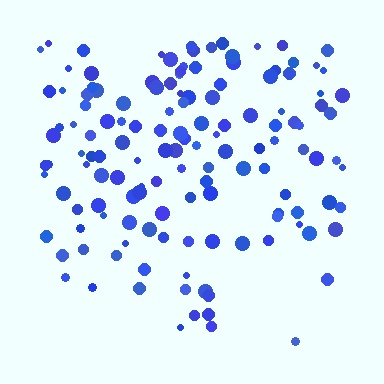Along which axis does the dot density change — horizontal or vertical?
Vertical.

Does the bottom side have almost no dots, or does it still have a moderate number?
Still a moderate number, just noticeably fewer than the top.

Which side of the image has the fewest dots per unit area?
The bottom.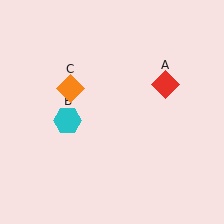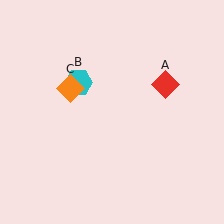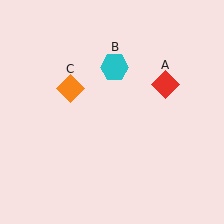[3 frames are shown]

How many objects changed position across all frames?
1 object changed position: cyan hexagon (object B).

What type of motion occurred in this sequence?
The cyan hexagon (object B) rotated clockwise around the center of the scene.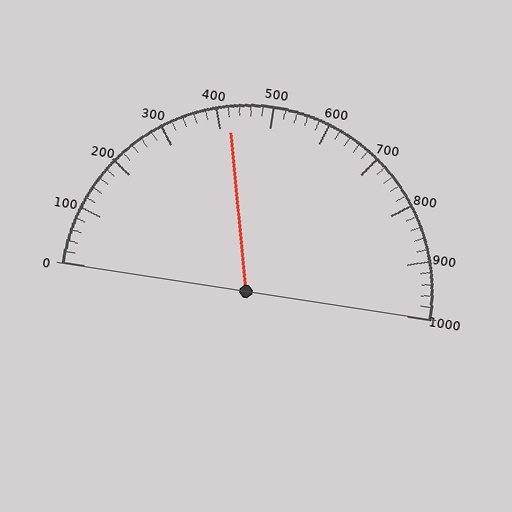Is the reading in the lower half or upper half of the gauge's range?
The reading is in the lower half of the range (0 to 1000).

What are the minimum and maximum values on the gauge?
The gauge ranges from 0 to 1000.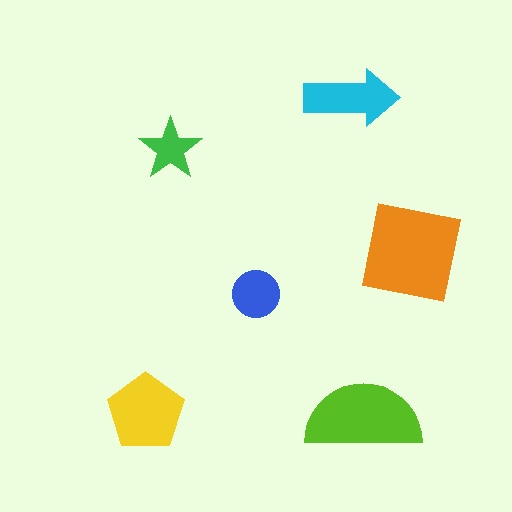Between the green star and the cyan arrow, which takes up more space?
The cyan arrow.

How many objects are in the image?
There are 6 objects in the image.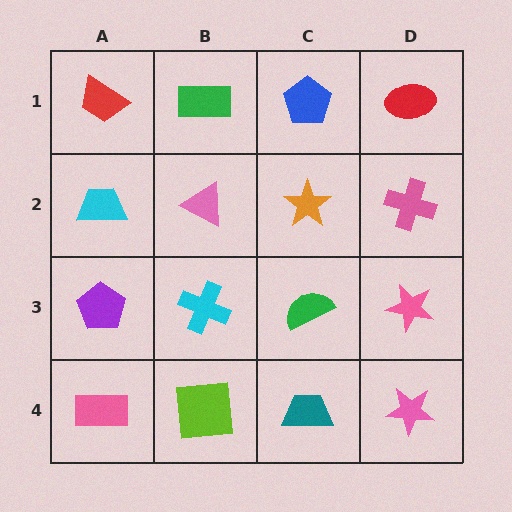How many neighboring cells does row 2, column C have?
4.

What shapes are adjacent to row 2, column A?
A red trapezoid (row 1, column A), a purple pentagon (row 3, column A), a pink triangle (row 2, column B).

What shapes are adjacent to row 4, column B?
A cyan cross (row 3, column B), a pink rectangle (row 4, column A), a teal trapezoid (row 4, column C).